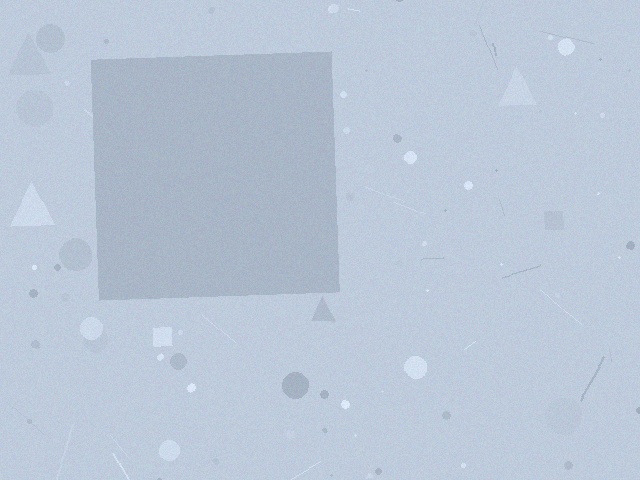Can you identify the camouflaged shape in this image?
The camouflaged shape is a square.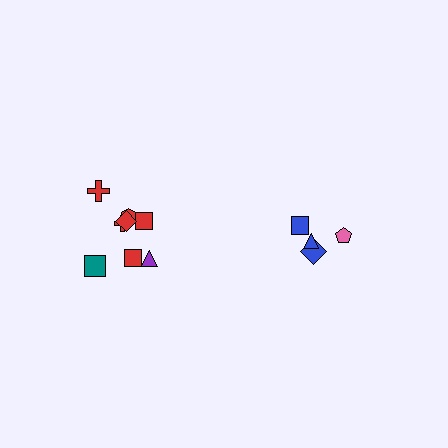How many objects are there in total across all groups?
There are 12 objects.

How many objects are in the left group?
There are 8 objects.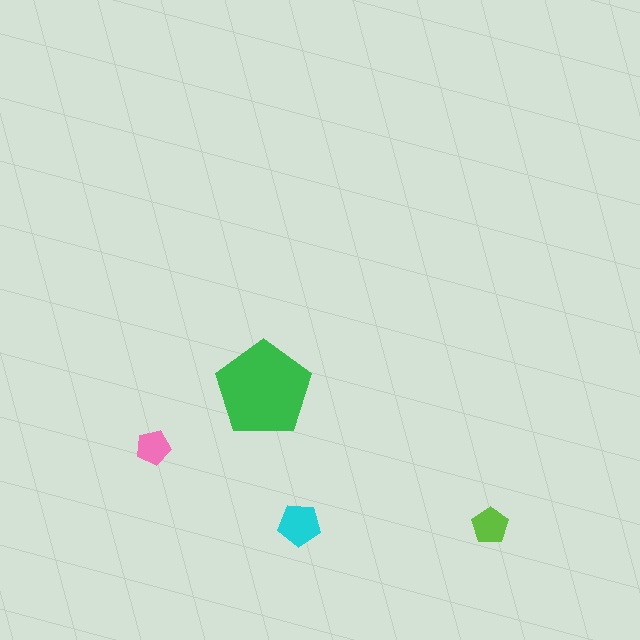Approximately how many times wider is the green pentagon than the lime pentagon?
About 2.5 times wider.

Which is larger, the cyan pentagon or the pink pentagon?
The cyan one.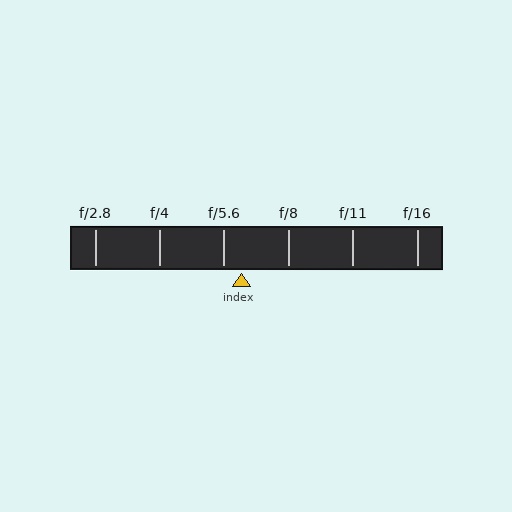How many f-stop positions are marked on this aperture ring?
There are 6 f-stop positions marked.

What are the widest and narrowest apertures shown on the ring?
The widest aperture shown is f/2.8 and the narrowest is f/16.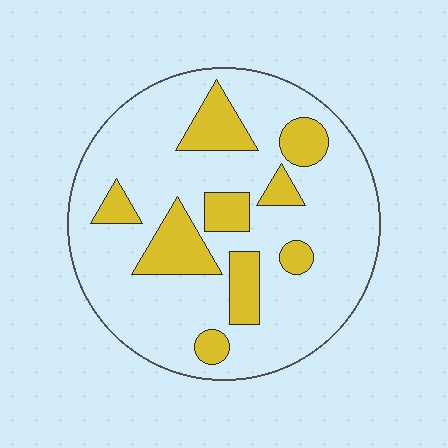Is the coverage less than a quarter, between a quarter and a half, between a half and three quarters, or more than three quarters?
Less than a quarter.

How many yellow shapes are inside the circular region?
9.